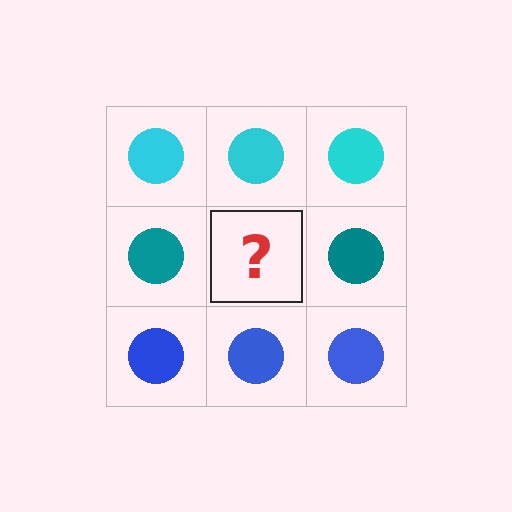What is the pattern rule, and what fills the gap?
The rule is that each row has a consistent color. The gap should be filled with a teal circle.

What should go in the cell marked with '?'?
The missing cell should contain a teal circle.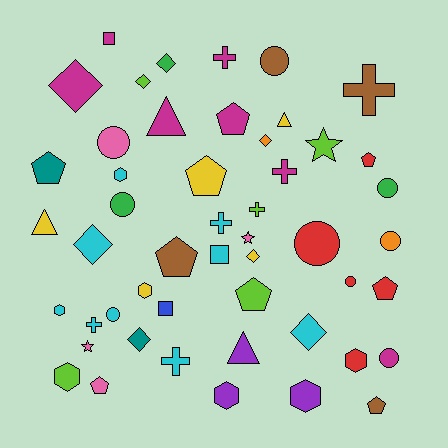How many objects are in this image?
There are 50 objects.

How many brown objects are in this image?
There are 4 brown objects.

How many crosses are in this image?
There are 7 crosses.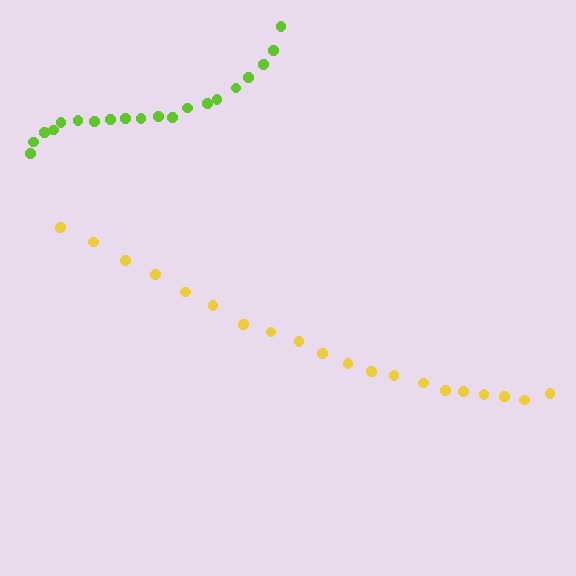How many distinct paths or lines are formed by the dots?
There are 2 distinct paths.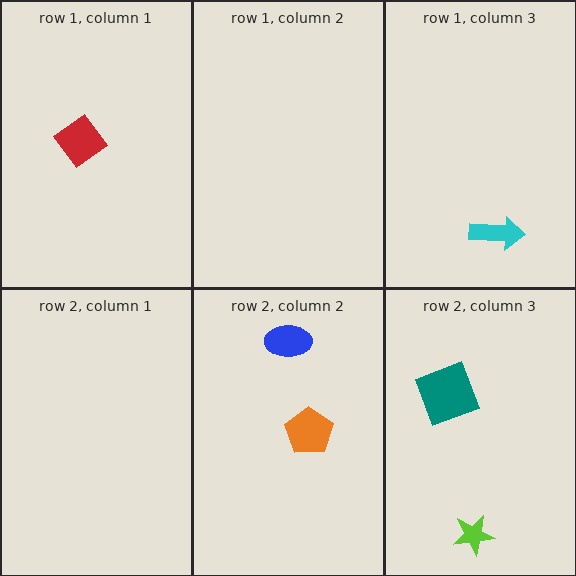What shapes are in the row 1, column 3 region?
The cyan arrow.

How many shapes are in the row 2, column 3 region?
2.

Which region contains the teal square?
The row 2, column 3 region.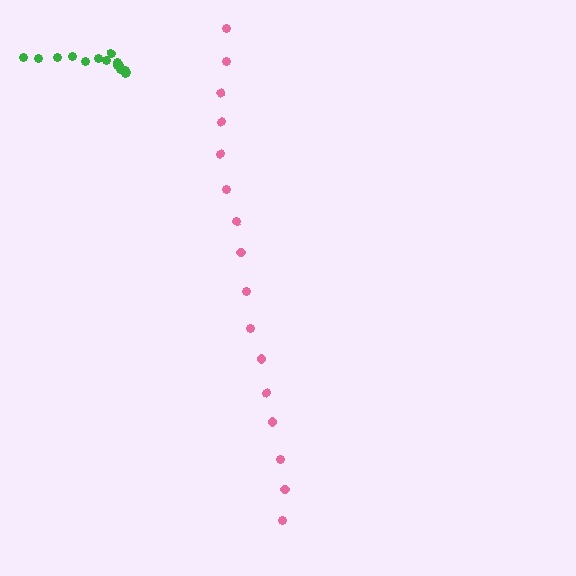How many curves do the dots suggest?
There are 2 distinct paths.